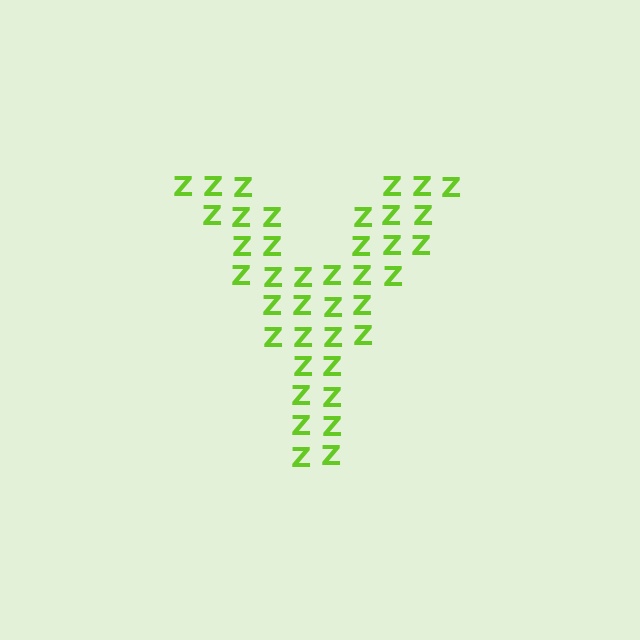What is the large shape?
The large shape is the letter Y.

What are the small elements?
The small elements are letter Z's.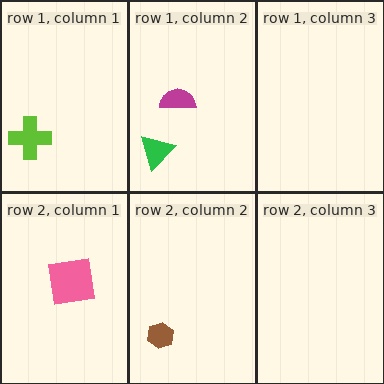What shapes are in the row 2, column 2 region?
The brown hexagon.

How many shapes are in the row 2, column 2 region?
1.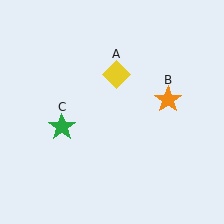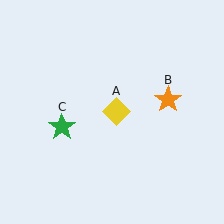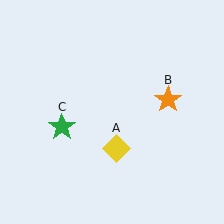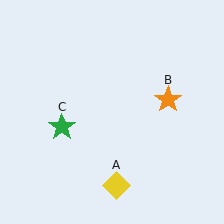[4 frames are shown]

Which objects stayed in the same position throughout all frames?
Orange star (object B) and green star (object C) remained stationary.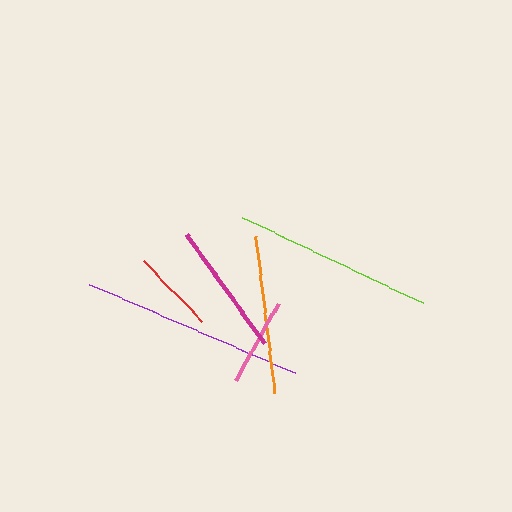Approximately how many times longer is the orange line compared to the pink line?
The orange line is approximately 1.8 times the length of the pink line.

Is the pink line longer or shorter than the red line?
The pink line is longer than the red line.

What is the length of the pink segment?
The pink segment is approximately 88 pixels long.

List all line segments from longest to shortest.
From longest to shortest: purple, lime, orange, magenta, pink, red.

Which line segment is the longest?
The purple line is the longest at approximately 224 pixels.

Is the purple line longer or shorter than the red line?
The purple line is longer than the red line.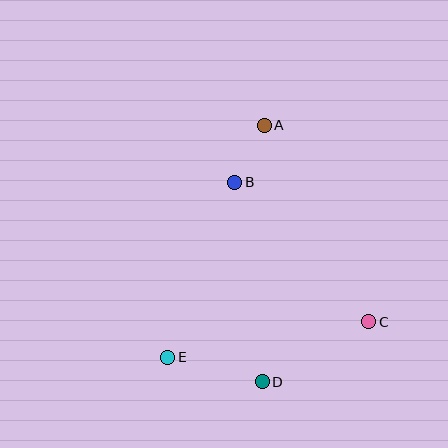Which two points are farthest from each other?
Points A and D are farthest from each other.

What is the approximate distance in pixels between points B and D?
The distance between B and D is approximately 201 pixels.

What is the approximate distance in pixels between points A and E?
The distance between A and E is approximately 251 pixels.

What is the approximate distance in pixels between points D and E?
The distance between D and E is approximately 97 pixels.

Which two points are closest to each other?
Points A and B are closest to each other.